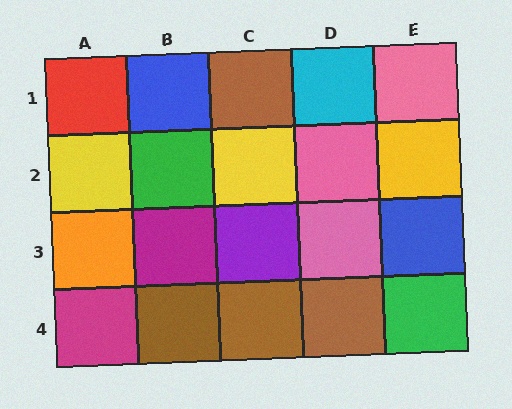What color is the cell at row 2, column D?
Pink.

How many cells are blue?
2 cells are blue.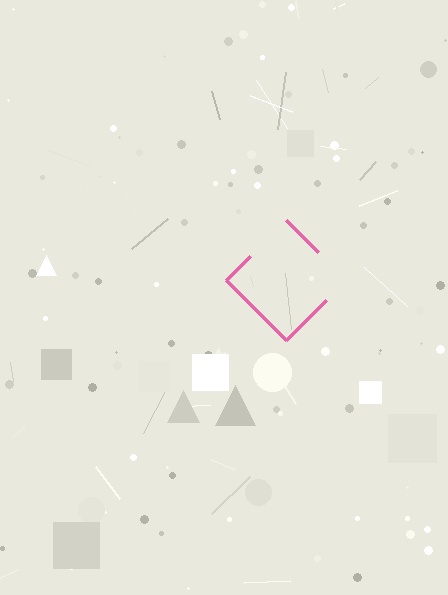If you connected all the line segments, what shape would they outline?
They would outline a diamond.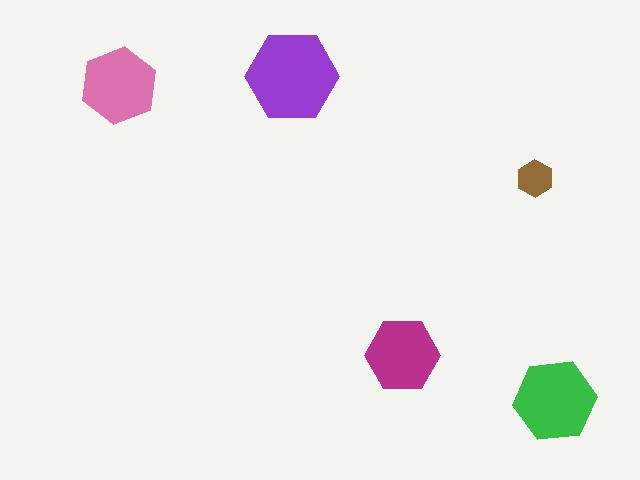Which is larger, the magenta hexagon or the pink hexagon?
The pink one.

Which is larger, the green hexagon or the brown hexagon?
The green one.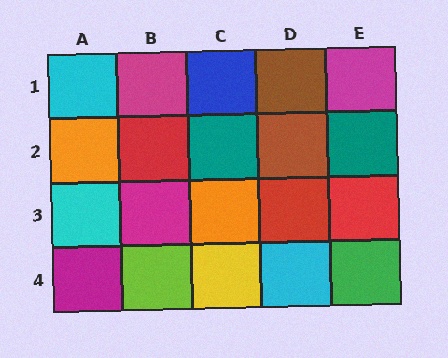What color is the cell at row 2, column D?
Brown.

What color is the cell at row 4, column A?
Magenta.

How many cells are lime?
1 cell is lime.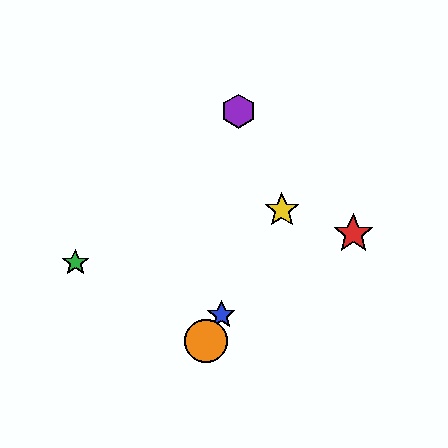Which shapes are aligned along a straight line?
The blue star, the yellow star, the orange circle are aligned along a straight line.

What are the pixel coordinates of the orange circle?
The orange circle is at (206, 341).